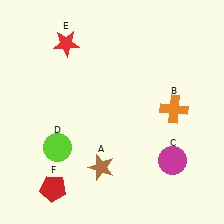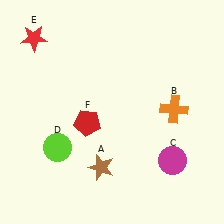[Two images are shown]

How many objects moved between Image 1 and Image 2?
2 objects moved between the two images.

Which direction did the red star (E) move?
The red star (E) moved left.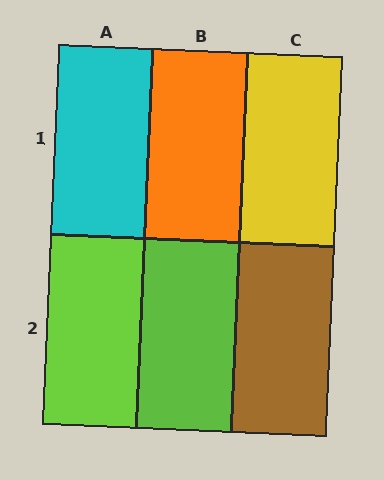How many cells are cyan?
1 cell is cyan.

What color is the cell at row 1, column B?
Orange.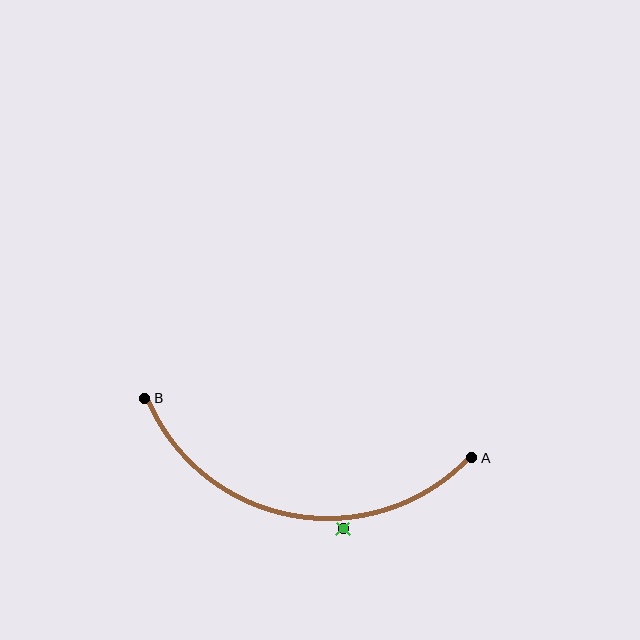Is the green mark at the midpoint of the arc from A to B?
No — the green mark does not lie on the arc at all. It sits slightly outside the curve.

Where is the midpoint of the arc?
The arc midpoint is the point on the curve farthest from the straight line joining A and B. It sits below that line.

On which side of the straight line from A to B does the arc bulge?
The arc bulges below the straight line connecting A and B.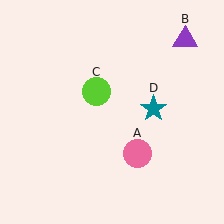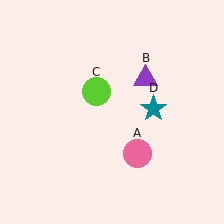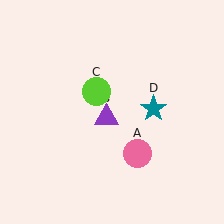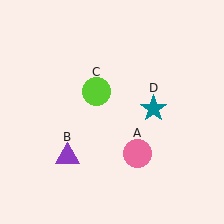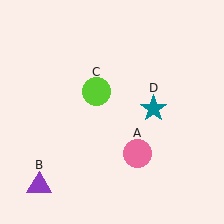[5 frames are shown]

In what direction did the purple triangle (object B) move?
The purple triangle (object B) moved down and to the left.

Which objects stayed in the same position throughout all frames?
Pink circle (object A) and lime circle (object C) and teal star (object D) remained stationary.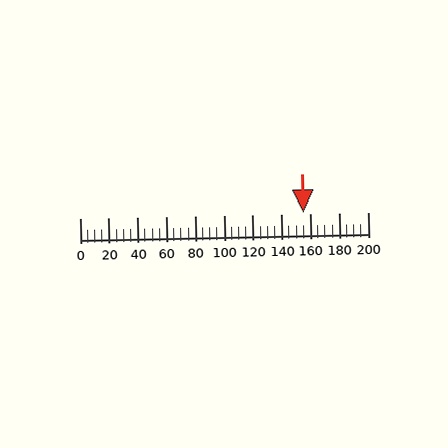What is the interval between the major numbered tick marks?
The major tick marks are spaced 20 units apart.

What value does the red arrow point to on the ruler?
The red arrow points to approximately 155.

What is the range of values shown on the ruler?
The ruler shows values from 0 to 200.